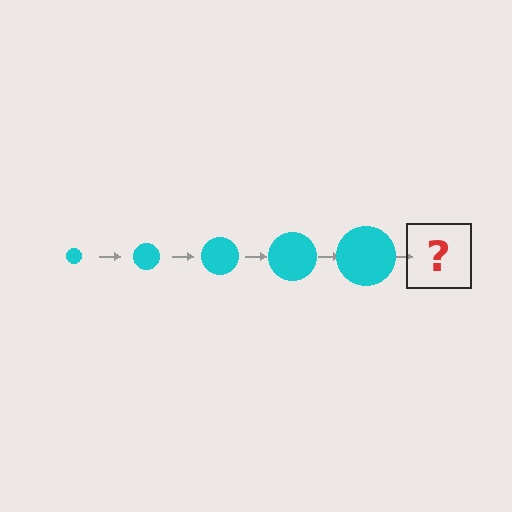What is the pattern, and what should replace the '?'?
The pattern is that the circle gets progressively larger each step. The '?' should be a cyan circle, larger than the previous one.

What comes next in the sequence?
The next element should be a cyan circle, larger than the previous one.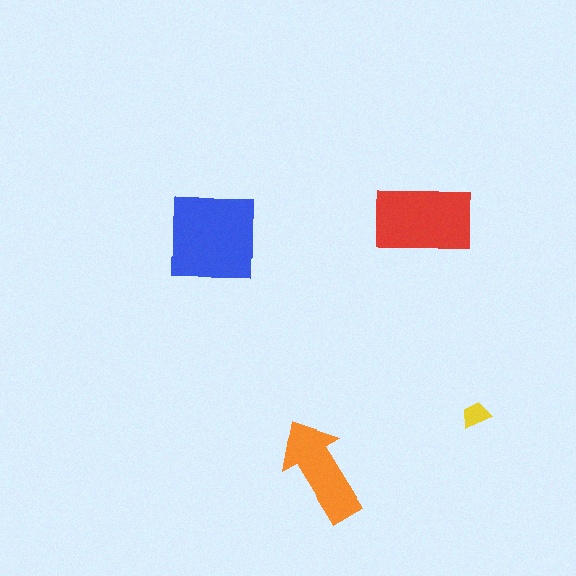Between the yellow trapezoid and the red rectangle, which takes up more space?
The red rectangle.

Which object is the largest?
The blue square.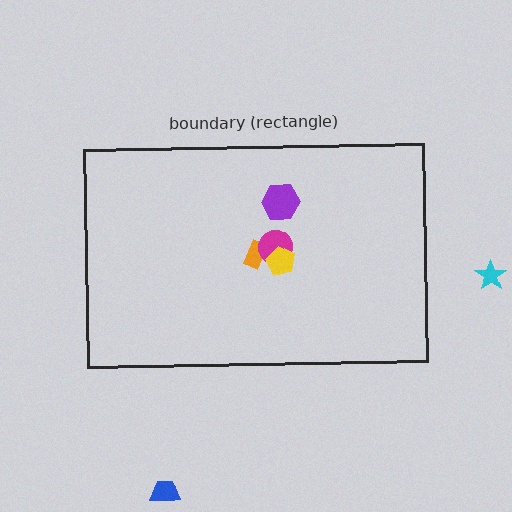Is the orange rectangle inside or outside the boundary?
Inside.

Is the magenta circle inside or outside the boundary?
Inside.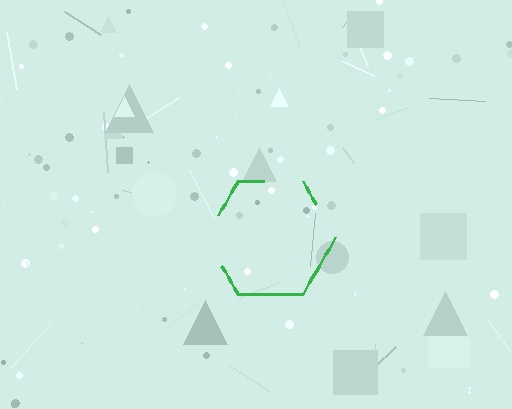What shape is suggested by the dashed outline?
The dashed outline suggests a hexagon.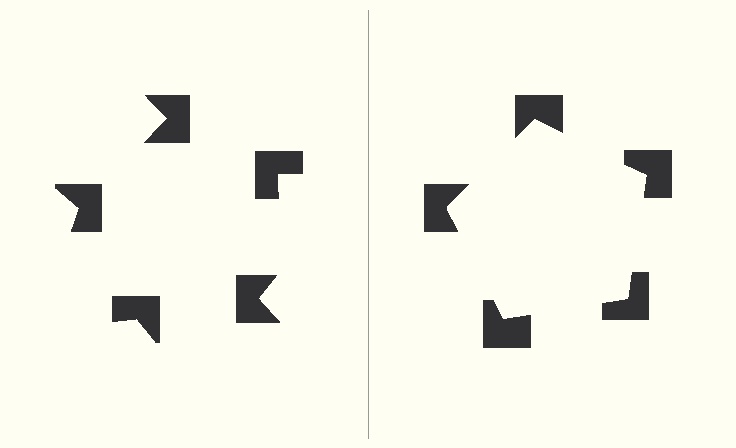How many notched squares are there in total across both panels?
10 — 5 on each side.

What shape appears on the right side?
An illusory pentagon.